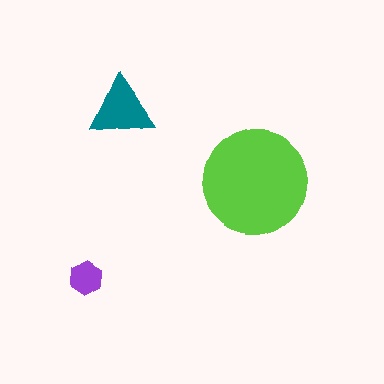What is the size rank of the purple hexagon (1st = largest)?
3rd.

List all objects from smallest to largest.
The purple hexagon, the teal triangle, the lime circle.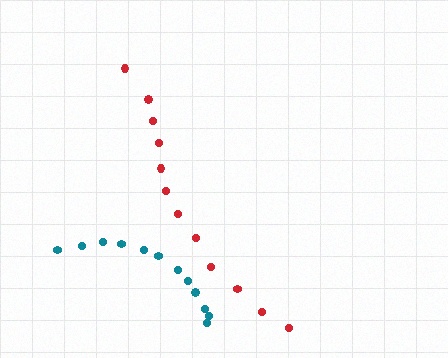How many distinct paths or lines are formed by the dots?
There are 2 distinct paths.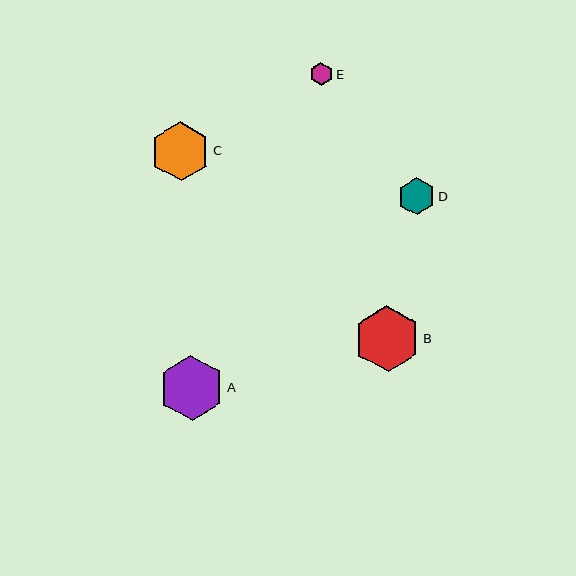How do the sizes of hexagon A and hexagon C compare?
Hexagon A and hexagon C are approximately the same size.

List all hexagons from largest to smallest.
From largest to smallest: B, A, C, D, E.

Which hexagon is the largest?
Hexagon B is the largest with a size of approximately 66 pixels.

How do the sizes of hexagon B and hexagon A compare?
Hexagon B and hexagon A are approximately the same size.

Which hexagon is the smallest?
Hexagon E is the smallest with a size of approximately 23 pixels.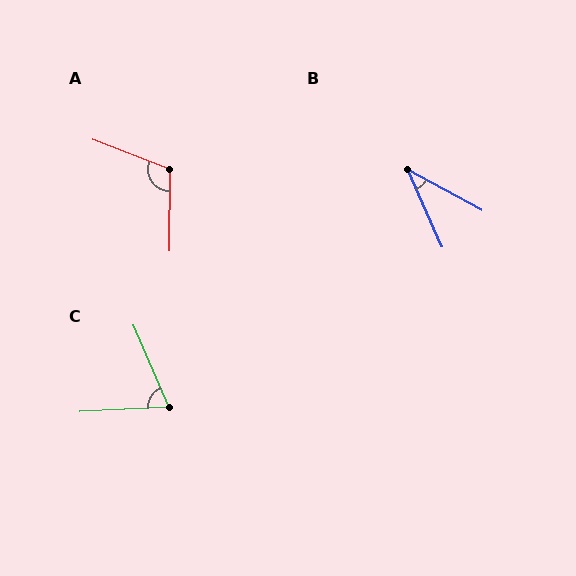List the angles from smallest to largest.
B (38°), C (69°), A (111°).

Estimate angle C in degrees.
Approximately 69 degrees.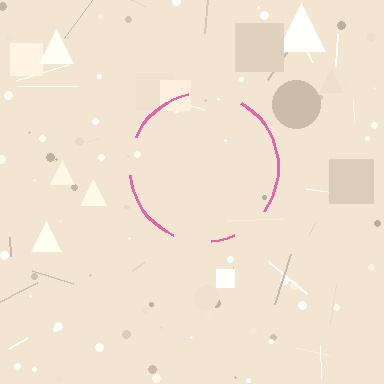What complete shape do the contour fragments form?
The contour fragments form a circle.